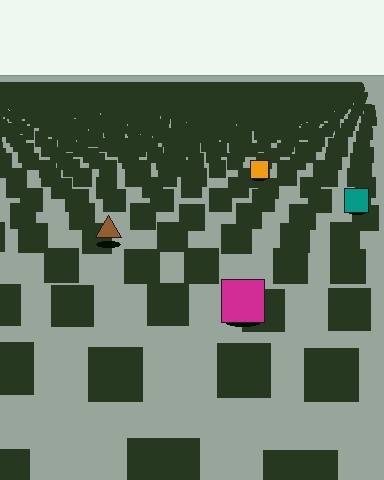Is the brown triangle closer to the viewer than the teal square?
Yes. The brown triangle is closer — you can tell from the texture gradient: the ground texture is coarser near it.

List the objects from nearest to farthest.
From nearest to farthest: the magenta square, the brown triangle, the teal square, the orange square.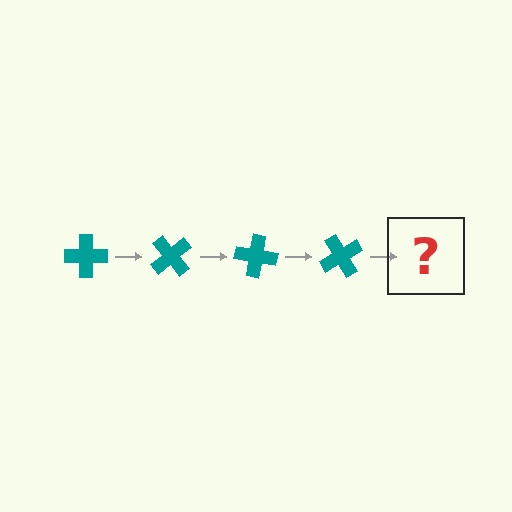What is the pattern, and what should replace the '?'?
The pattern is that the cross rotates 50 degrees each step. The '?' should be a teal cross rotated 200 degrees.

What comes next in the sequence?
The next element should be a teal cross rotated 200 degrees.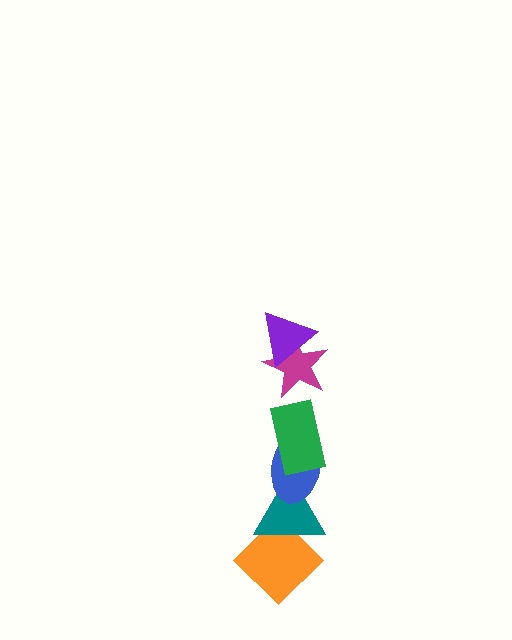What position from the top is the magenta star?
The magenta star is 2nd from the top.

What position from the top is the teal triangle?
The teal triangle is 5th from the top.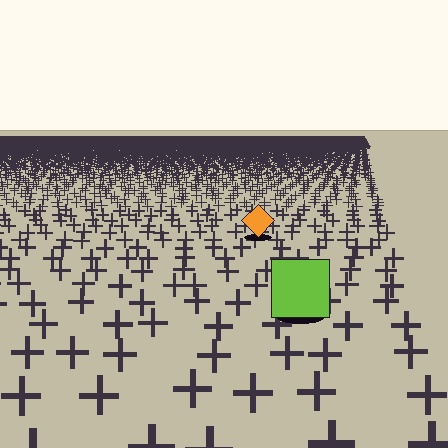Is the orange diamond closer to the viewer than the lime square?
No. The lime square is closer — you can tell from the texture gradient: the ground texture is coarser near it.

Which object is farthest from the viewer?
The orange diamond is farthest from the viewer. It appears smaller and the ground texture around it is denser.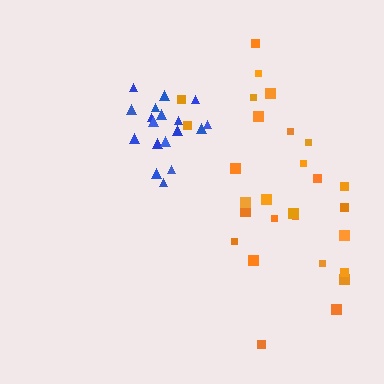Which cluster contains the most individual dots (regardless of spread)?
Orange (28).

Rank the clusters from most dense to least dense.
blue, orange.